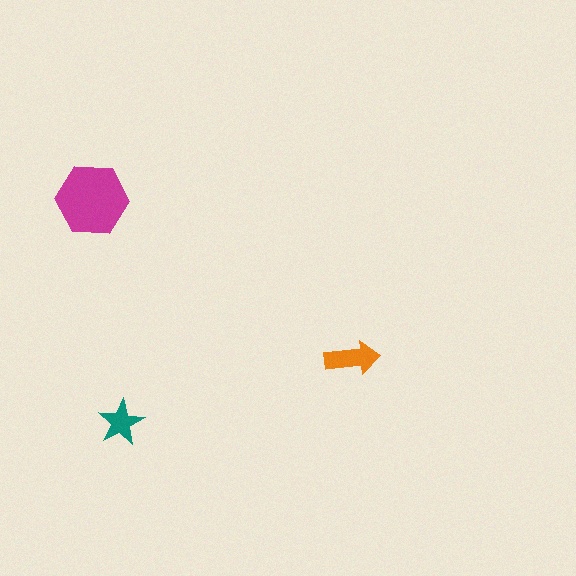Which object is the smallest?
The teal star.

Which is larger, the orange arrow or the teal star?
The orange arrow.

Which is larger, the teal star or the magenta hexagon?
The magenta hexagon.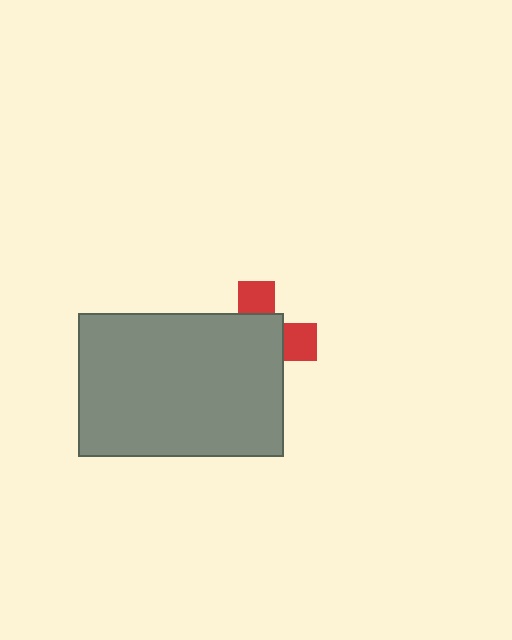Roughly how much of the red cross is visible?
A small part of it is visible (roughly 32%).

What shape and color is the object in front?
The object in front is a gray rectangle.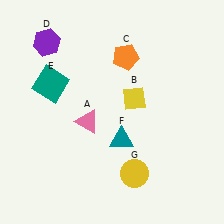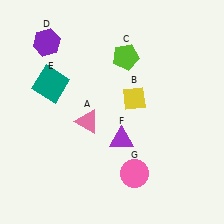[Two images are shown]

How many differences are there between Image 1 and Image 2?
There are 3 differences between the two images.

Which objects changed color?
C changed from orange to lime. F changed from teal to purple. G changed from yellow to pink.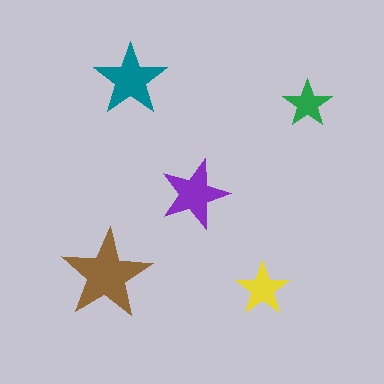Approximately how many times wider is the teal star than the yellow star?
About 1.5 times wider.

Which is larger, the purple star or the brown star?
The brown one.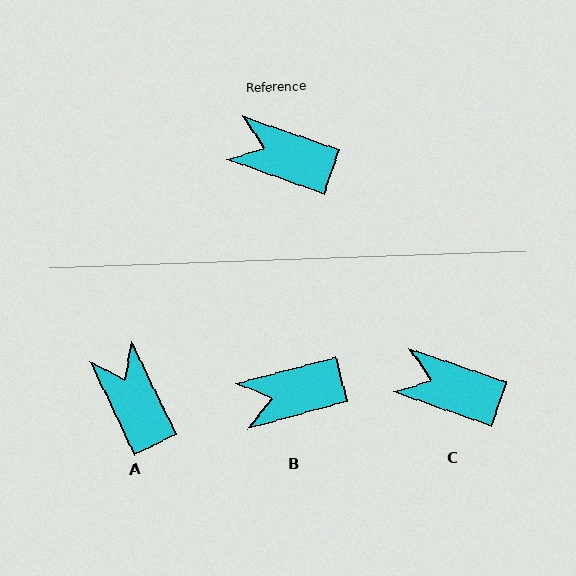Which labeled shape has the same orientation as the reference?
C.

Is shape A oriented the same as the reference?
No, it is off by about 45 degrees.